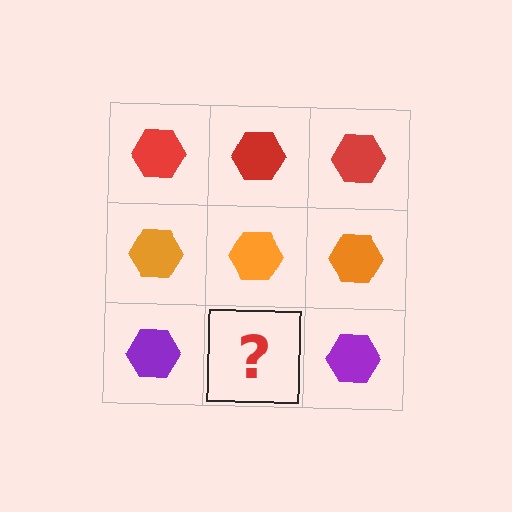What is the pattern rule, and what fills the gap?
The rule is that each row has a consistent color. The gap should be filled with a purple hexagon.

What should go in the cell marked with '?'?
The missing cell should contain a purple hexagon.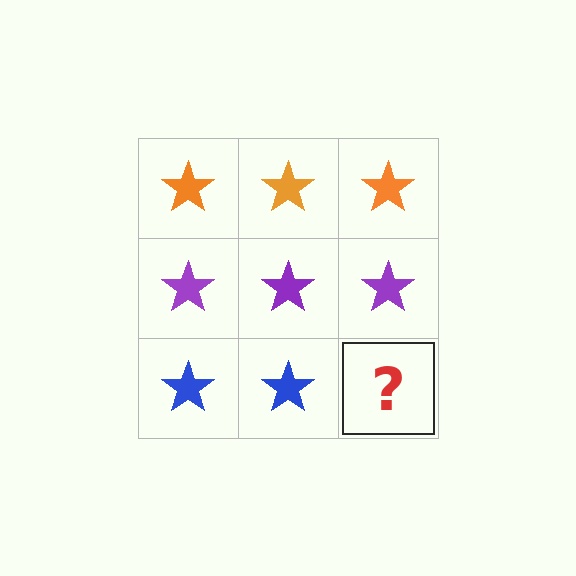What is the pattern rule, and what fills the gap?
The rule is that each row has a consistent color. The gap should be filled with a blue star.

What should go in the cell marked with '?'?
The missing cell should contain a blue star.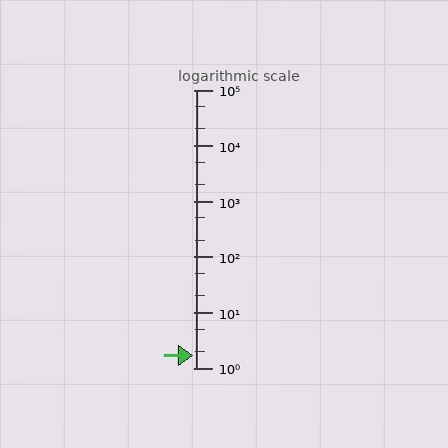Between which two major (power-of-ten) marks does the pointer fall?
The pointer is between 1 and 10.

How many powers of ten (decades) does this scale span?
The scale spans 5 decades, from 1 to 100000.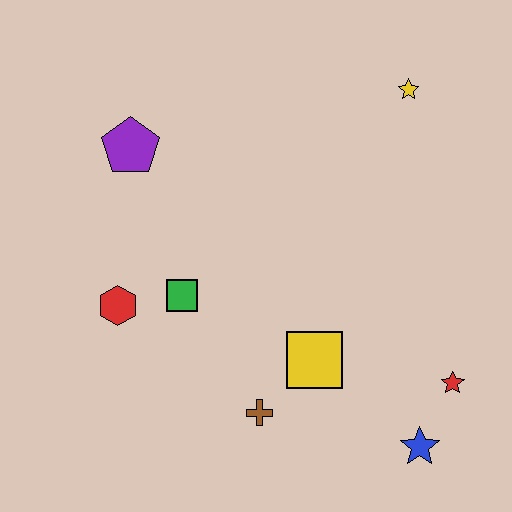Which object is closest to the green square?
The red hexagon is closest to the green square.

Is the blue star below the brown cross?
Yes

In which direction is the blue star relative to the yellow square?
The blue star is to the right of the yellow square.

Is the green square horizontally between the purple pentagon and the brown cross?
Yes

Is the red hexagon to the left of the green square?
Yes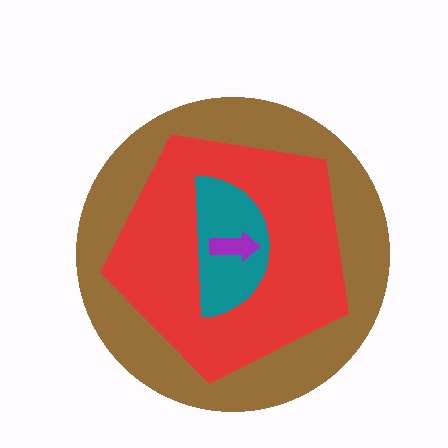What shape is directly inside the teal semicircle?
The purple arrow.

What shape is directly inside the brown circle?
The red pentagon.